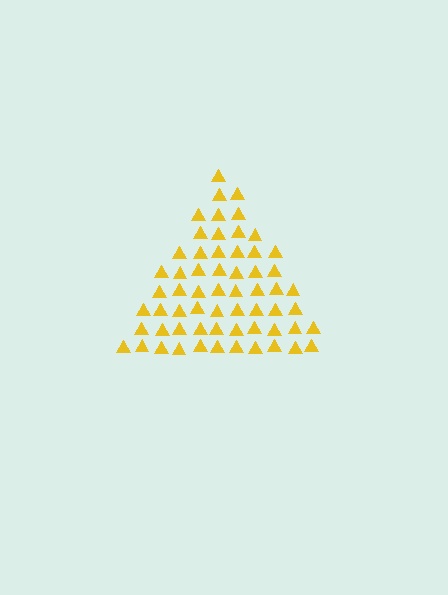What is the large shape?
The large shape is a triangle.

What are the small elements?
The small elements are triangles.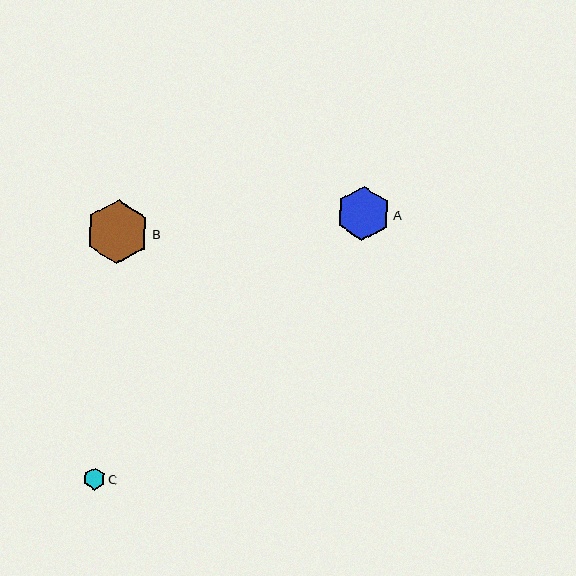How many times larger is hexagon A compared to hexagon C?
Hexagon A is approximately 2.5 times the size of hexagon C.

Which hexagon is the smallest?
Hexagon C is the smallest with a size of approximately 22 pixels.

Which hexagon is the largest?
Hexagon B is the largest with a size of approximately 64 pixels.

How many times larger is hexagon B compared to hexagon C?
Hexagon B is approximately 2.9 times the size of hexagon C.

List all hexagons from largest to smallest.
From largest to smallest: B, A, C.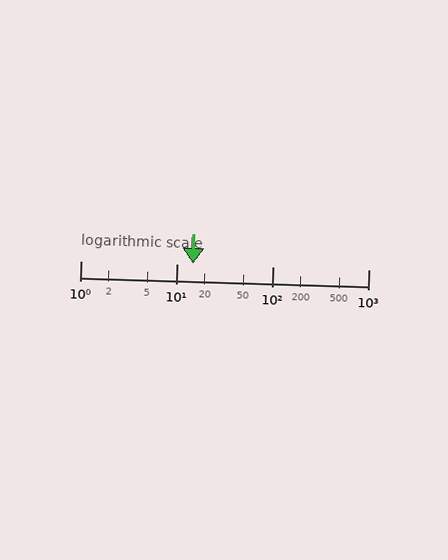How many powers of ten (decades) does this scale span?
The scale spans 3 decades, from 1 to 1000.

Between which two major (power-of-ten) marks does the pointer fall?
The pointer is between 10 and 100.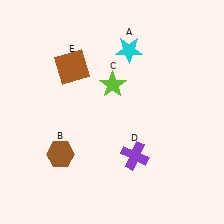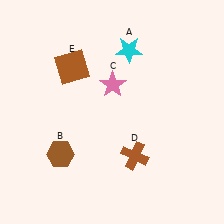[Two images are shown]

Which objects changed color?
C changed from lime to pink. D changed from purple to brown.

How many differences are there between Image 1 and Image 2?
There are 2 differences between the two images.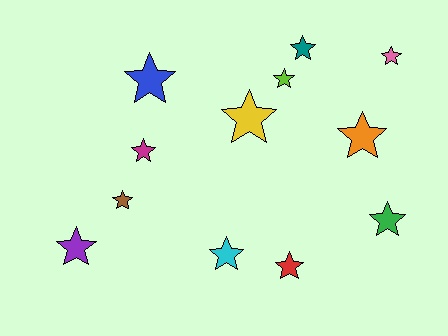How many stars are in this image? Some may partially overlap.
There are 12 stars.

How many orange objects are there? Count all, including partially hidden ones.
There is 1 orange object.